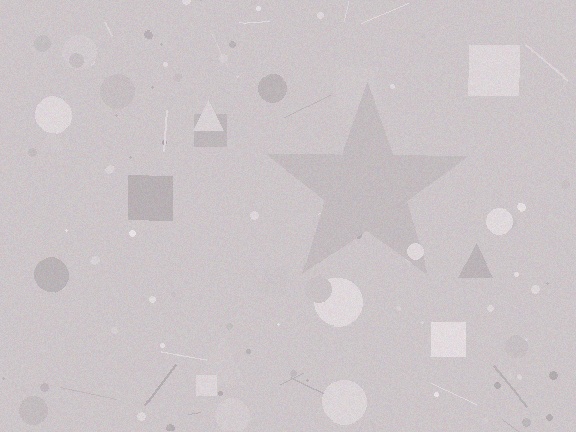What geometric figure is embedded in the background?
A star is embedded in the background.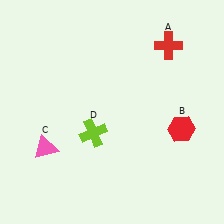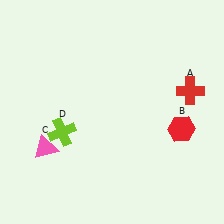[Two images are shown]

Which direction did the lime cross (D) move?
The lime cross (D) moved left.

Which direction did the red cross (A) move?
The red cross (A) moved down.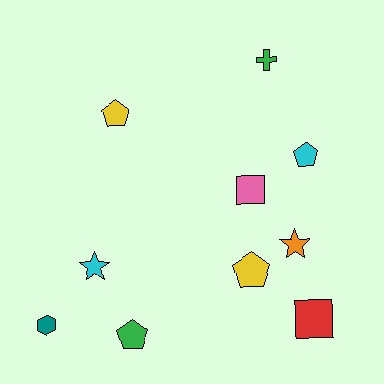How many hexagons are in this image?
There is 1 hexagon.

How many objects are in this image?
There are 10 objects.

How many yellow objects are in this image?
There are 2 yellow objects.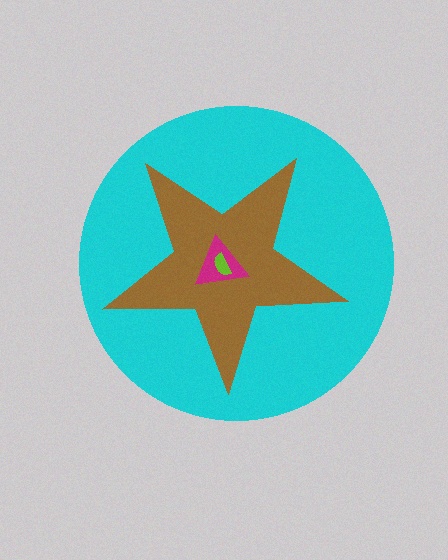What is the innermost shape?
The lime semicircle.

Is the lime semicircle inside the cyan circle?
Yes.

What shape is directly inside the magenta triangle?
The lime semicircle.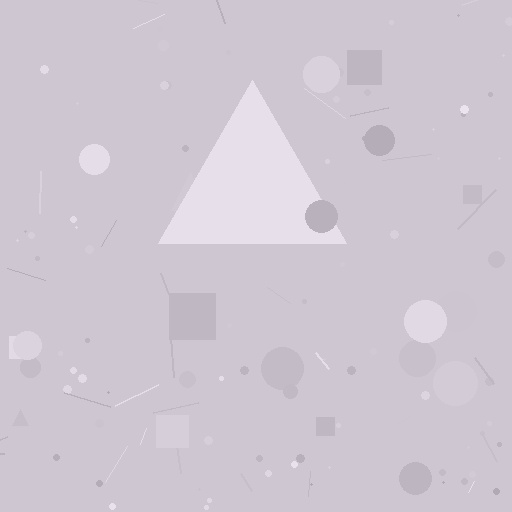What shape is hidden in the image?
A triangle is hidden in the image.